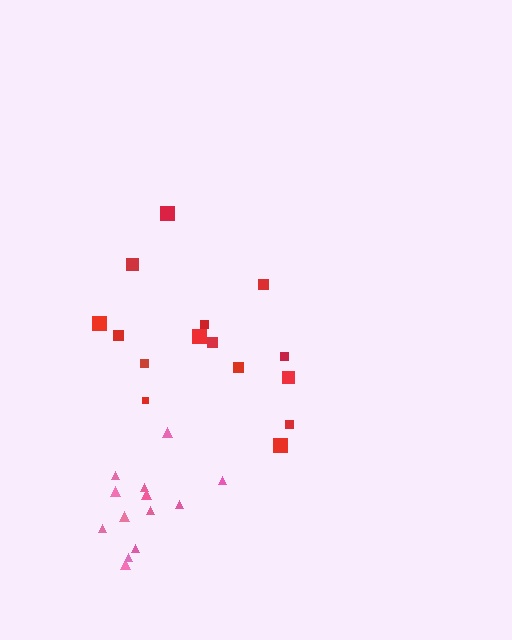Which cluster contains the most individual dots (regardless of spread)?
Red (15).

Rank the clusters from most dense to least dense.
pink, red.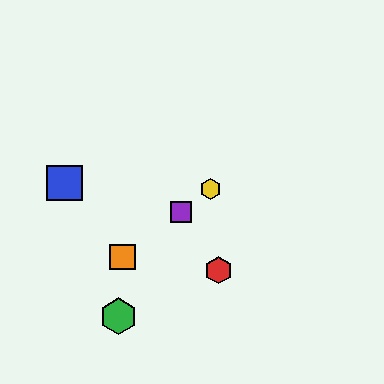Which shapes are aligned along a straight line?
The yellow hexagon, the purple square, the orange square are aligned along a straight line.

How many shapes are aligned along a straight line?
3 shapes (the yellow hexagon, the purple square, the orange square) are aligned along a straight line.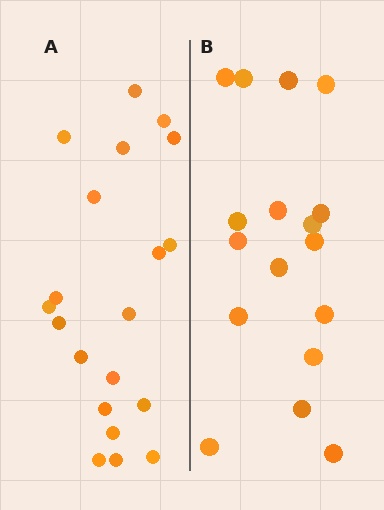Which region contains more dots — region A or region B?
Region A (the left region) has more dots.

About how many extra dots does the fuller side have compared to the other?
Region A has just a few more — roughly 2 or 3 more dots than region B.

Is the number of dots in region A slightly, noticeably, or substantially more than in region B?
Region A has only slightly more — the two regions are fairly close. The ratio is roughly 1.2 to 1.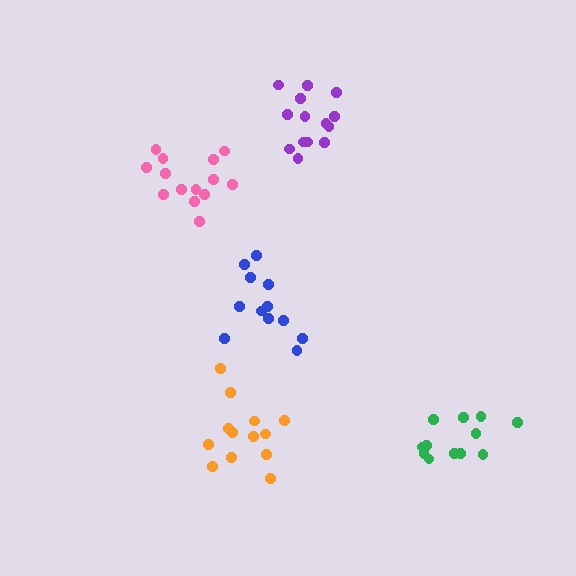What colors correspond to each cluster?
The clusters are colored: green, purple, blue, orange, pink.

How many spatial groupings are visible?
There are 5 spatial groupings.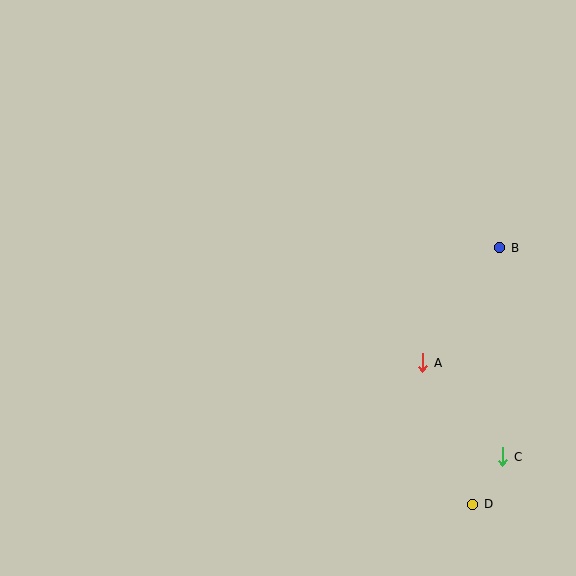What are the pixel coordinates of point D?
Point D is at (473, 504).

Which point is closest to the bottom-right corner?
Point D is closest to the bottom-right corner.